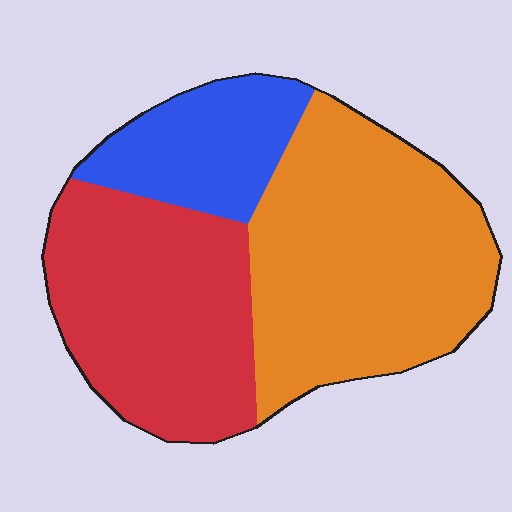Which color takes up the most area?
Orange, at roughly 45%.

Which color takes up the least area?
Blue, at roughly 20%.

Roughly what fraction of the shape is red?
Red covers around 35% of the shape.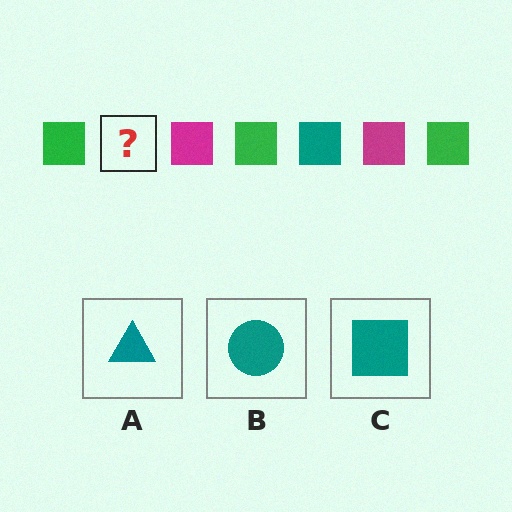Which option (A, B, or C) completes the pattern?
C.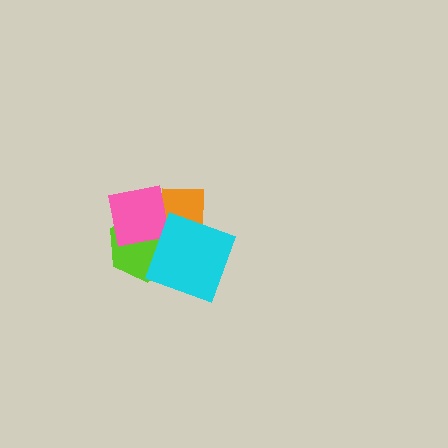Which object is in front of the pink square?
The cyan diamond is in front of the pink square.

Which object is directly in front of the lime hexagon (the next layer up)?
The pink square is directly in front of the lime hexagon.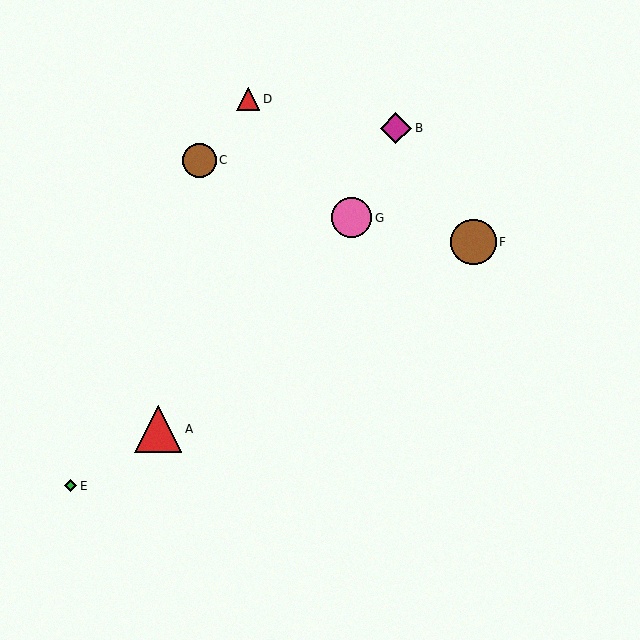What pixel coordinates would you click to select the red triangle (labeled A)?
Click at (158, 429) to select the red triangle A.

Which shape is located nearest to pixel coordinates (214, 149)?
The brown circle (labeled C) at (199, 160) is nearest to that location.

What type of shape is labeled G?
Shape G is a pink circle.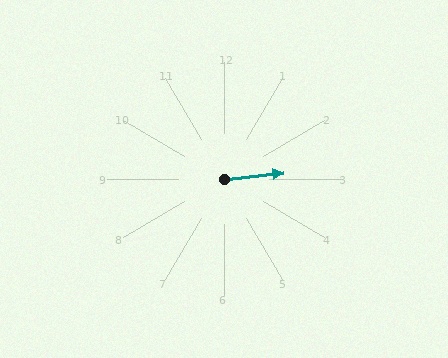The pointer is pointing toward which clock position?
Roughly 3 o'clock.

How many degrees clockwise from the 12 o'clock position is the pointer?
Approximately 84 degrees.